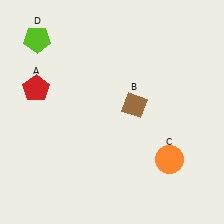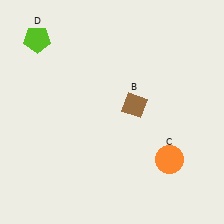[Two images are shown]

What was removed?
The red pentagon (A) was removed in Image 2.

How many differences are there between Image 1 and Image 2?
There is 1 difference between the two images.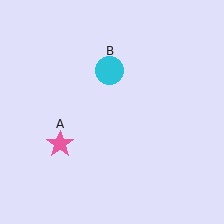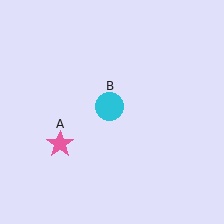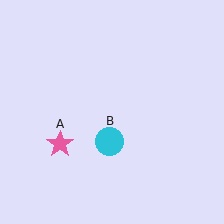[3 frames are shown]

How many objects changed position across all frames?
1 object changed position: cyan circle (object B).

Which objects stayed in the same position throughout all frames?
Pink star (object A) remained stationary.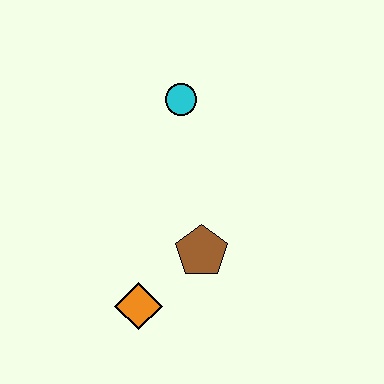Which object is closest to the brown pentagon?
The orange diamond is closest to the brown pentagon.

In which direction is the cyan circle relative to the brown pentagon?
The cyan circle is above the brown pentagon.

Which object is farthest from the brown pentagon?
The cyan circle is farthest from the brown pentagon.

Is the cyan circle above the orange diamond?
Yes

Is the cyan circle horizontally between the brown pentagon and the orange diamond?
Yes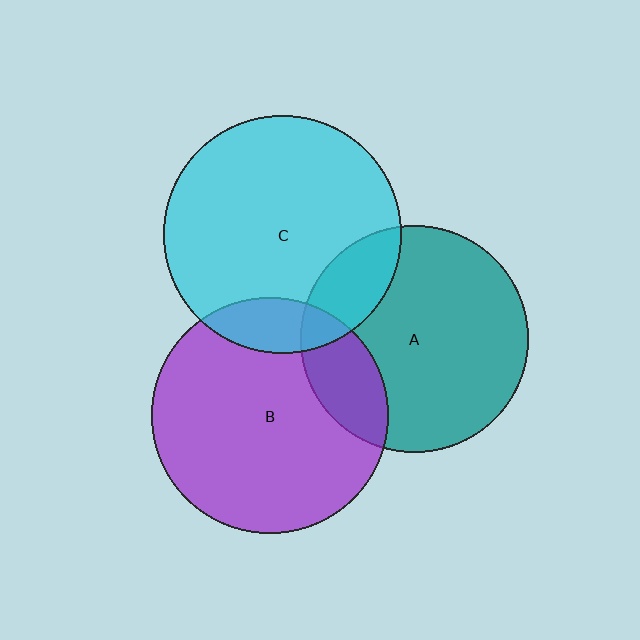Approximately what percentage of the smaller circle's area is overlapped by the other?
Approximately 20%.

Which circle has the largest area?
Circle C (cyan).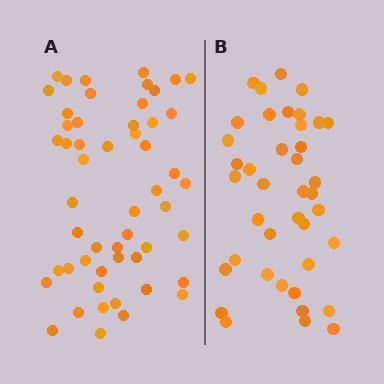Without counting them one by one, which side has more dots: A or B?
Region A (the left region) has more dots.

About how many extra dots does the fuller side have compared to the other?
Region A has approximately 15 more dots than region B.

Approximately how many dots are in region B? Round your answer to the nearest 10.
About 40 dots.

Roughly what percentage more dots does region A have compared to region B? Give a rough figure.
About 30% more.